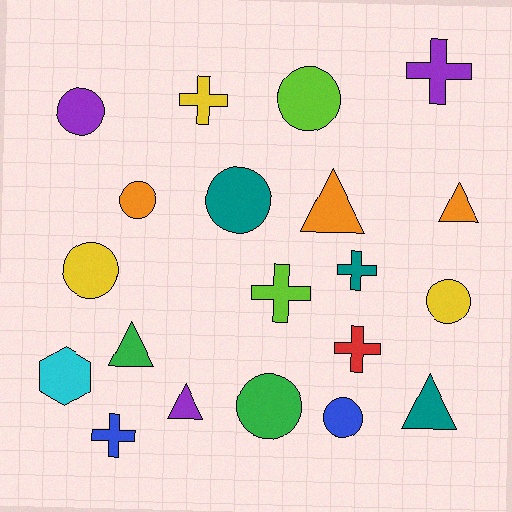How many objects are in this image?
There are 20 objects.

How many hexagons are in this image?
There is 1 hexagon.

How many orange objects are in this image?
There are 3 orange objects.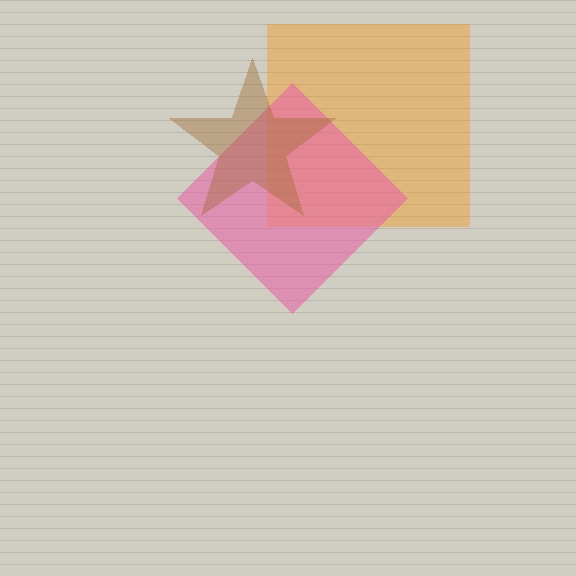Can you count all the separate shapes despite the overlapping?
Yes, there are 3 separate shapes.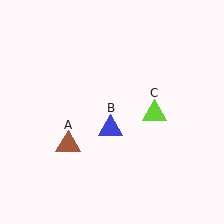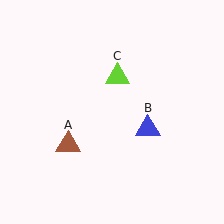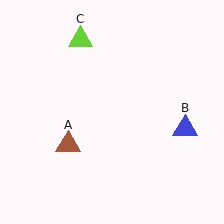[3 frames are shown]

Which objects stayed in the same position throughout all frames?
Brown triangle (object A) remained stationary.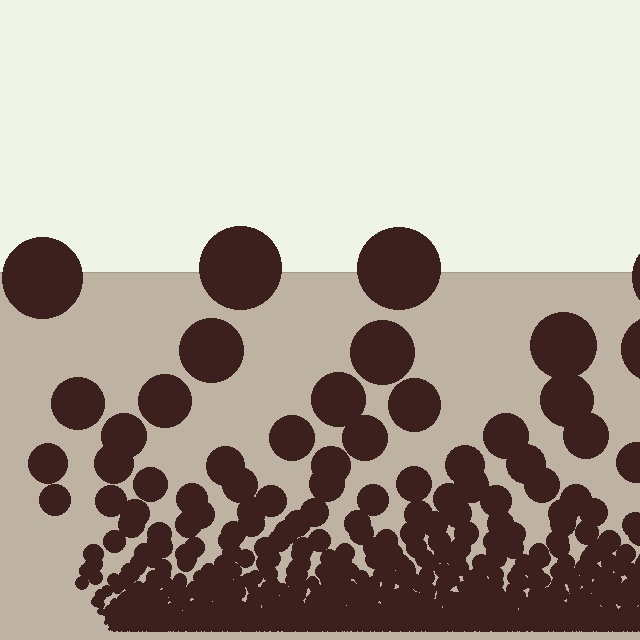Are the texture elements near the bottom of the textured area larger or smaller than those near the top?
Smaller. The gradient is inverted — elements near the bottom are smaller and denser.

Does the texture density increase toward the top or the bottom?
Density increases toward the bottom.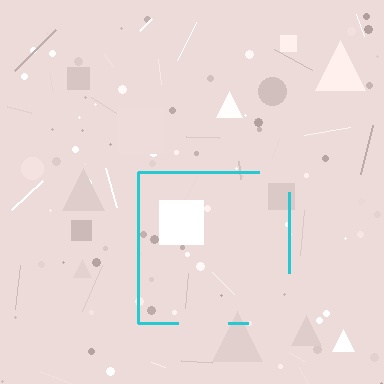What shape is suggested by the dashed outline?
The dashed outline suggests a square.